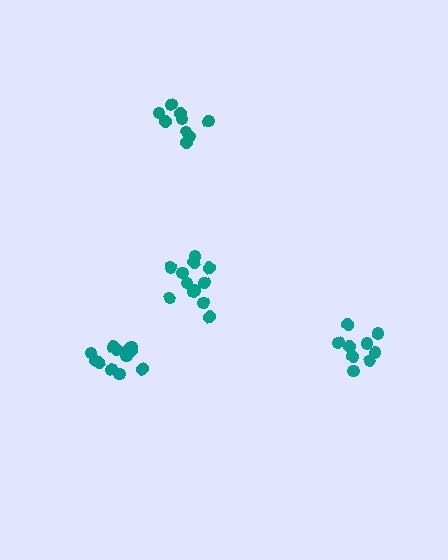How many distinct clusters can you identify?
There are 4 distinct clusters.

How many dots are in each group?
Group 1: 9 dots, Group 2: 9 dots, Group 3: 12 dots, Group 4: 12 dots (42 total).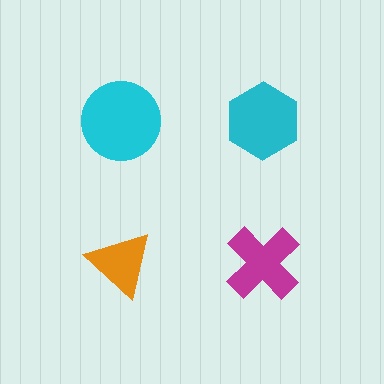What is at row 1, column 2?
A cyan hexagon.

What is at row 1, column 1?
A cyan circle.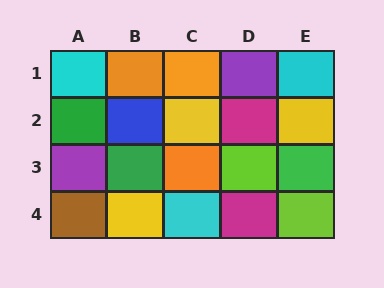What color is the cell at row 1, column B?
Orange.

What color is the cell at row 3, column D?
Lime.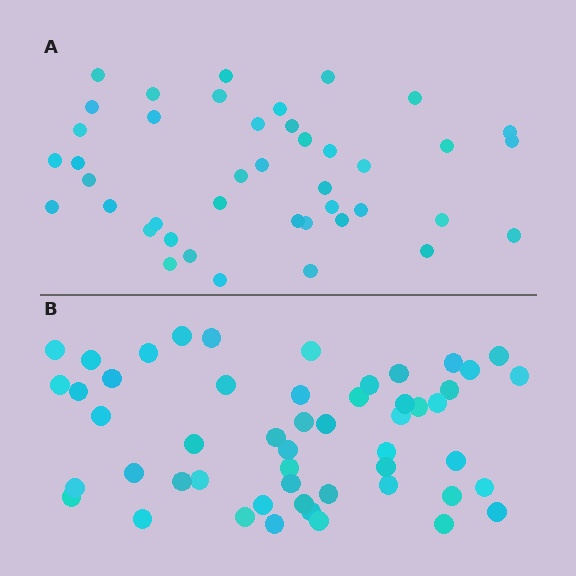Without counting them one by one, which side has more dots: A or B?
Region B (the bottom region) has more dots.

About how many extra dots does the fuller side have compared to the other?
Region B has roughly 10 or so more dots than region A.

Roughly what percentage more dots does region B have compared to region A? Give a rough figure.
About 25% more.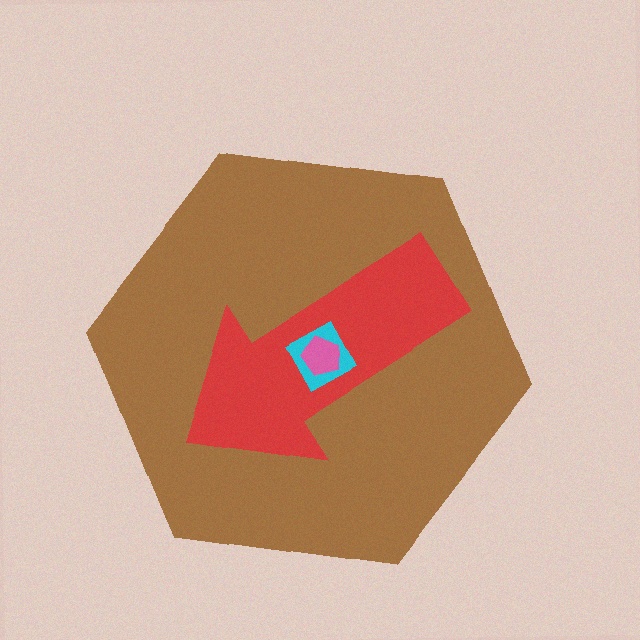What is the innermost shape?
The pink pentagon.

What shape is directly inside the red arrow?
The cyan square.